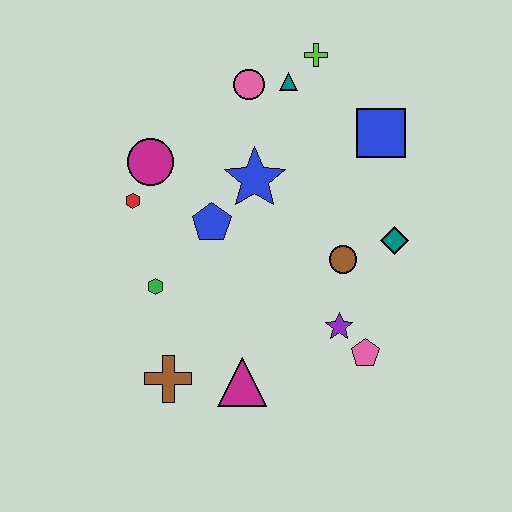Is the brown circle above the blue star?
No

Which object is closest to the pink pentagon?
The purple star is closest to the pink pentagon.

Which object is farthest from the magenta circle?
The pink pentagon is farthest from the magenta circle.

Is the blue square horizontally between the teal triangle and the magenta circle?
No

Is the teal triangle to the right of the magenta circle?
Yes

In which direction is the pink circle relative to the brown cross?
The pink circle is above the brown cross.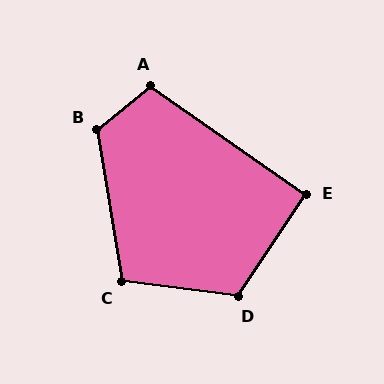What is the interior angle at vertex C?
Approximately 107 degrees (obtuse).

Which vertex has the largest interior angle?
B, at approximately 120 degrees.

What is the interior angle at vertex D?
Approximately 116 degrees (obtuse).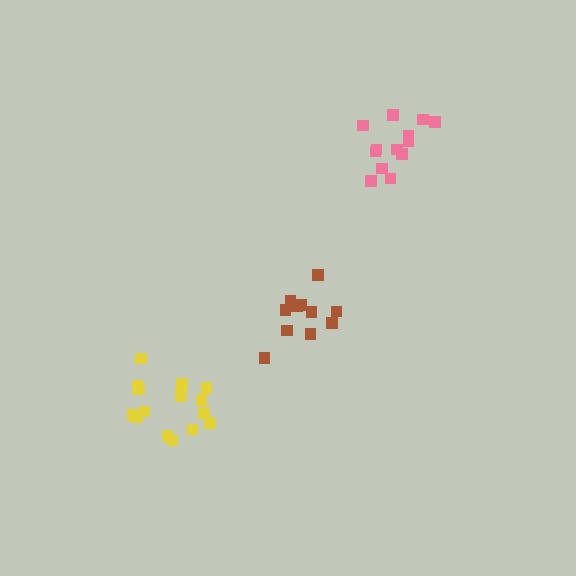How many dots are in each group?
Group 1: 11 dots, Group 2: 13 dots, Group 3: 17 dots (41 total).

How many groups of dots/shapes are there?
There are 3 groups.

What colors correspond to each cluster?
The clusters are colored: brown, pink, yellow.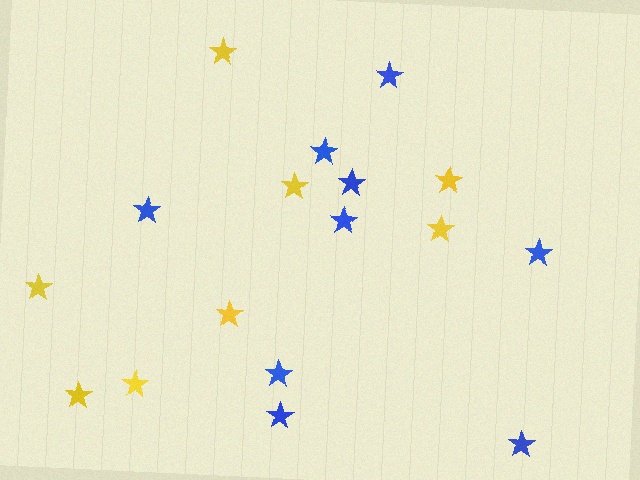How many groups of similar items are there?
There are 2 groups: one group of blue stars (9) and one group of yellow stars (8).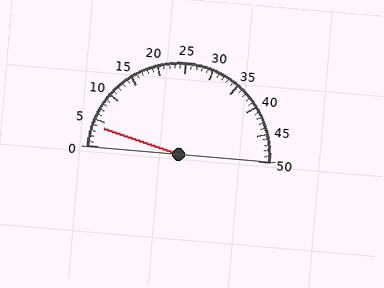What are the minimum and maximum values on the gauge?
The gauge ranges from 0 to 50.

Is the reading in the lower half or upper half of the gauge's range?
The reading is in the lower half of the range (0 to 50).